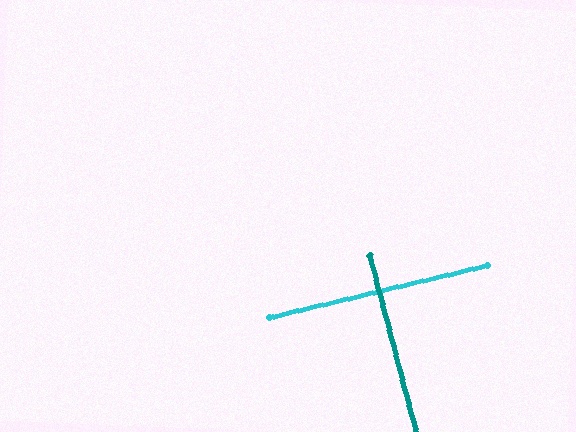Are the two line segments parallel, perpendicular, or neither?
Perpendicular — they meet at approximately 89°.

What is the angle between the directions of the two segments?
Approximately 89 degrees.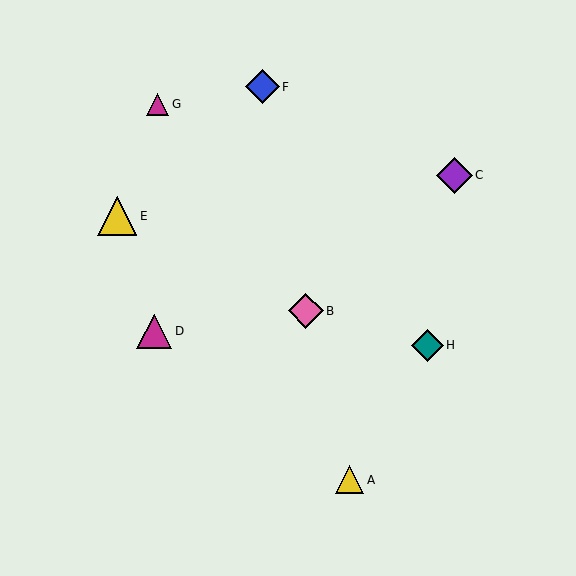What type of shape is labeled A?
Shape A is a yellow triangle.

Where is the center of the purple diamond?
The center of the purple diamond is at (454, 175).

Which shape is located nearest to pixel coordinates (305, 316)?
The pink diamond (labeled B) at (306, 311) is nearest to that location.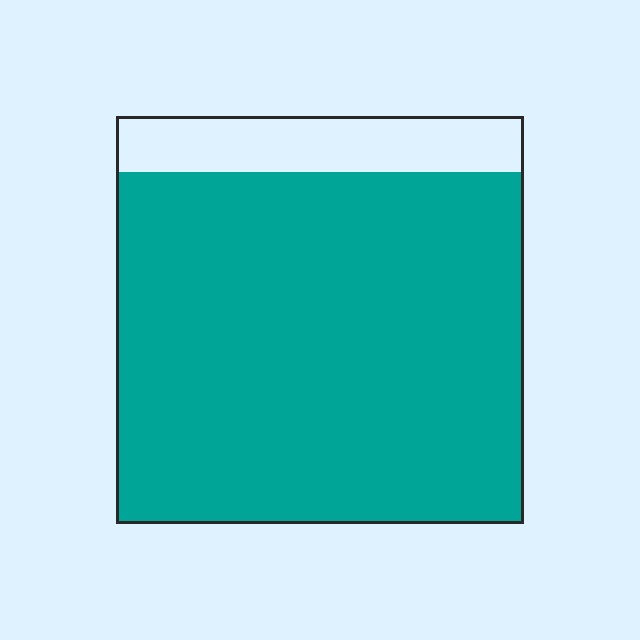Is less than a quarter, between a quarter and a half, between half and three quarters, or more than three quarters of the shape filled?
More than three quarters.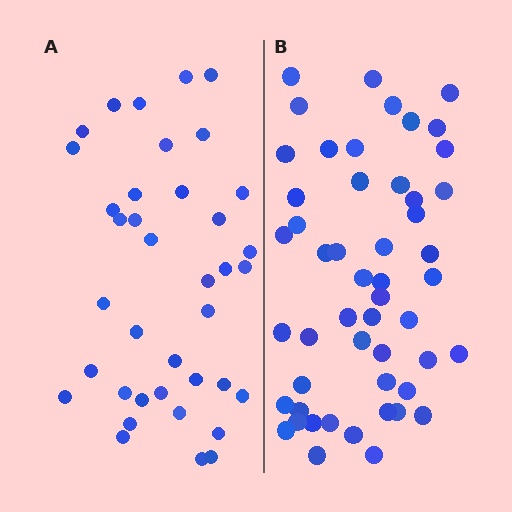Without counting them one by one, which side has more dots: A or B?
Region B (the right region) has more dots.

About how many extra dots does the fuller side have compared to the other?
Region B has approximately 15 more dots than region A.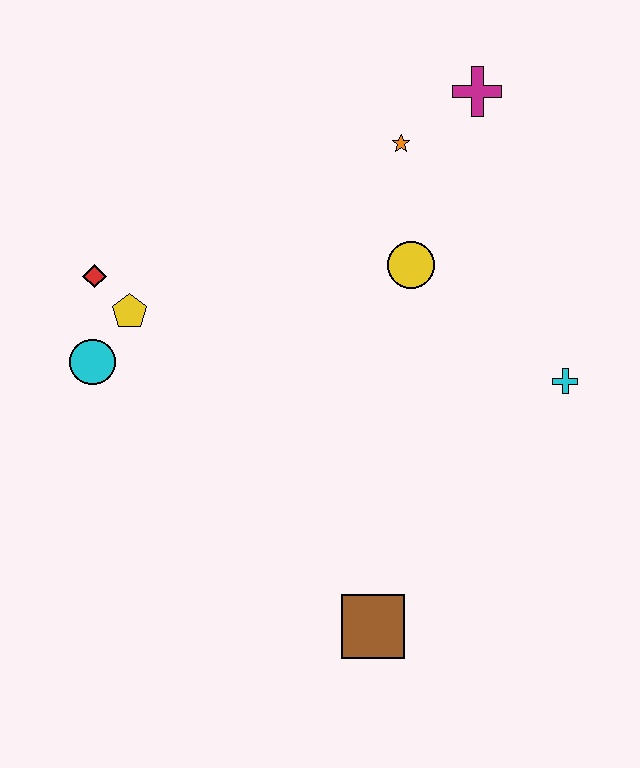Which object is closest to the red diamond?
The yellow pentagon is closest to the red diamond.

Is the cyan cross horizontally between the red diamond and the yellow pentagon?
No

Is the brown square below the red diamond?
Yes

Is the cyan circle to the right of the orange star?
No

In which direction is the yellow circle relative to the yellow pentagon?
The yellow circle is to the right of the yellow pentagon.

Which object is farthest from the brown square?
The magenta cross is farthest from the brown square.